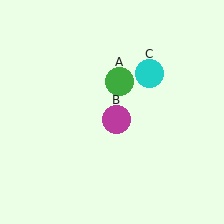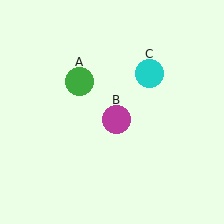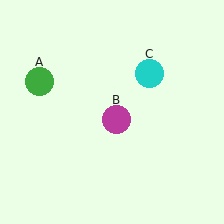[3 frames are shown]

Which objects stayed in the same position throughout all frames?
Magenta circle (object B) and cyan circle (object C) remained stationary.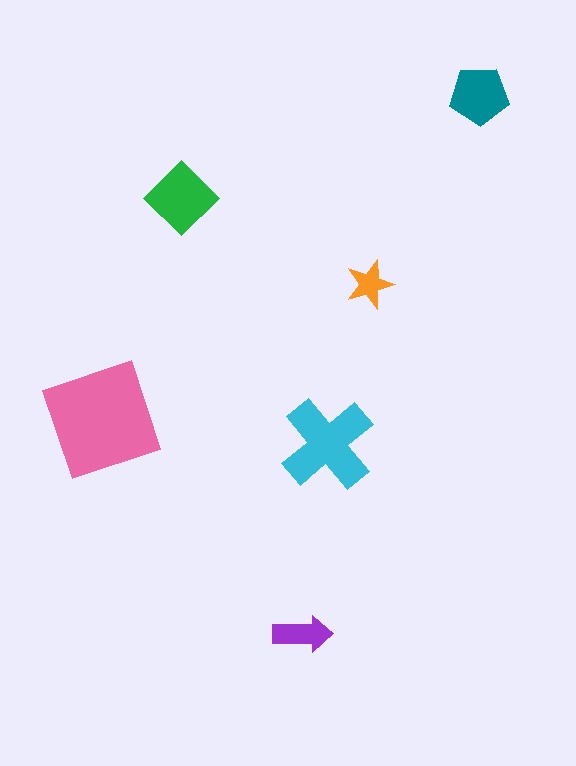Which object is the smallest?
The orange star.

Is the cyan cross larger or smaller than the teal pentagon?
Larger.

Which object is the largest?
The pink square.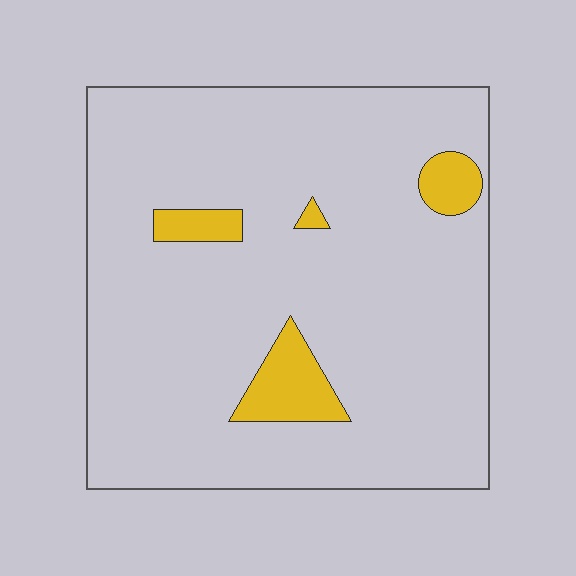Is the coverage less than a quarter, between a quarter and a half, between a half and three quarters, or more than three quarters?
Less than a quarter.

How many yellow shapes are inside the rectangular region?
4.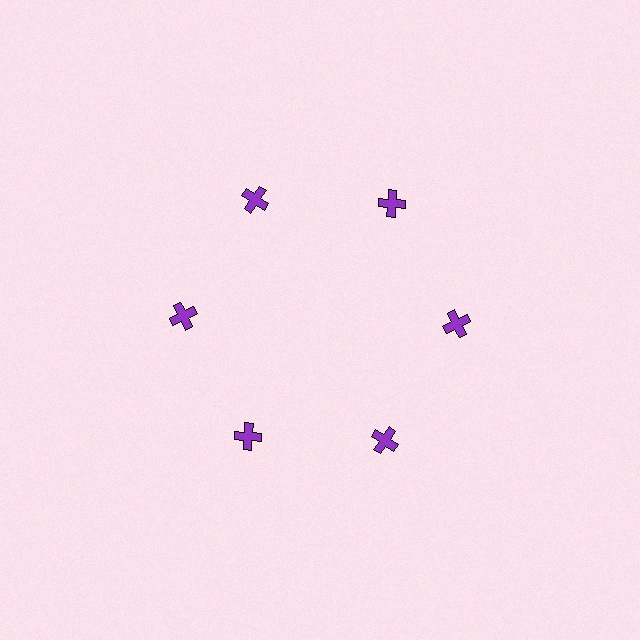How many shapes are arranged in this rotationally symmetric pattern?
There are 6 shapes, arranged in 6 groups of 1.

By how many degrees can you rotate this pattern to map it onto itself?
The pattern maps onto itself every 60 degrees of rotation.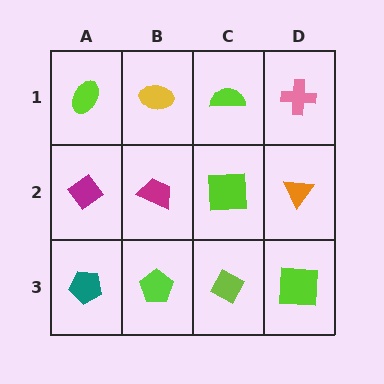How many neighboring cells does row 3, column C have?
3.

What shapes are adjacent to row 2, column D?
A pink cross (row 1, column D), a lime square (row 3, column D), a lime square (row 2, column C).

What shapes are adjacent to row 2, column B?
A yellow ellipse (row 1, column B), a lime pentagon (row 3, column B), a magenta diamond (row 2, column A), a lime square (row 2, column C).